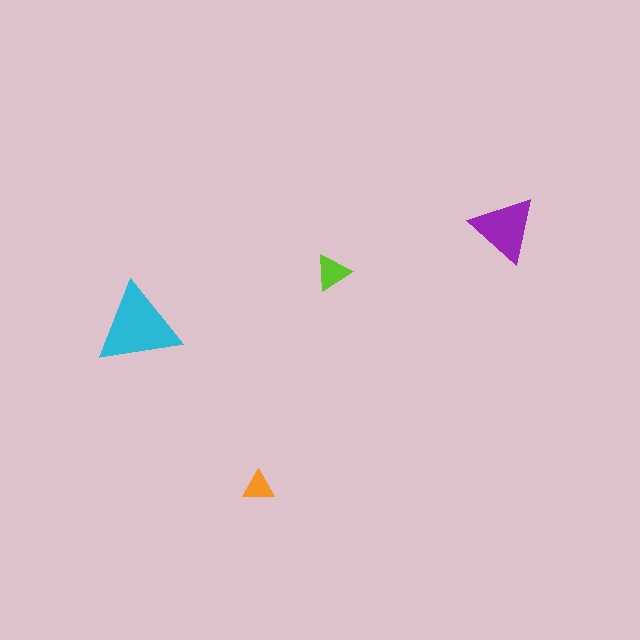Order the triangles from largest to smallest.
the cyan one, the purple one, the lime one, the orange one.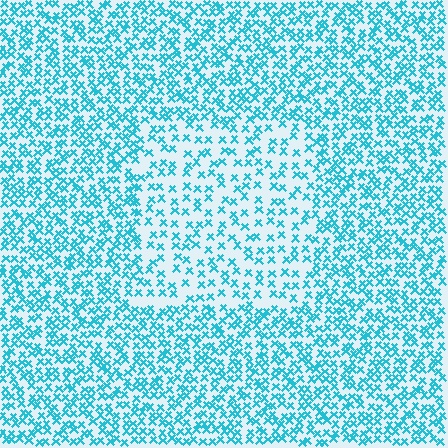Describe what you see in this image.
The image contains small cyan elements arranged at two different densities. A rectangle-shaped region is visible where the elements are less densely packed than the surrounding area.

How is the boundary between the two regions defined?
The boundary is defined by a change in element density (approximately 1.9x ratio). All elements are the same color, size, and shape.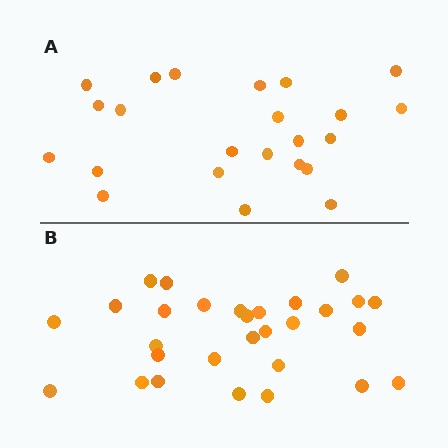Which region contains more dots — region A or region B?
Region B (the bottom region) has more dots.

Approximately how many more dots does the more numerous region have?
Region B has about 6 more dots than region A.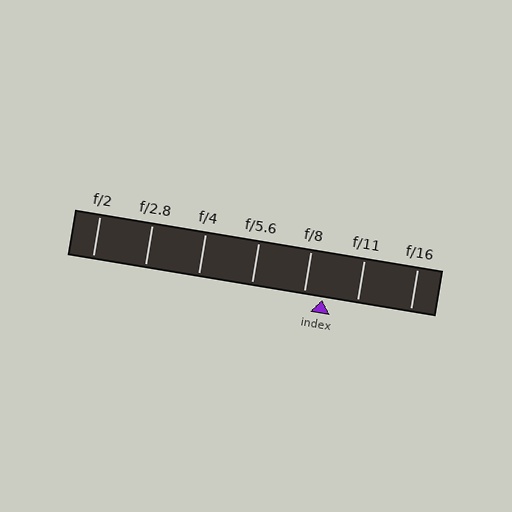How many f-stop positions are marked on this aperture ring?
There are 7 f-stop positions marked.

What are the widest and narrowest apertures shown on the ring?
The widest aperture shown is f/2 and the narrowest is f/16.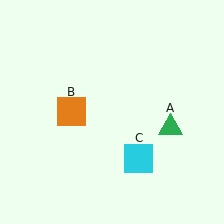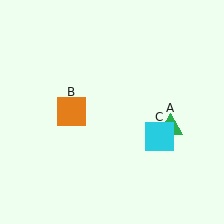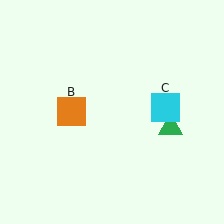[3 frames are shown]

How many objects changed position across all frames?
1 object changed position: cyan square (object C).